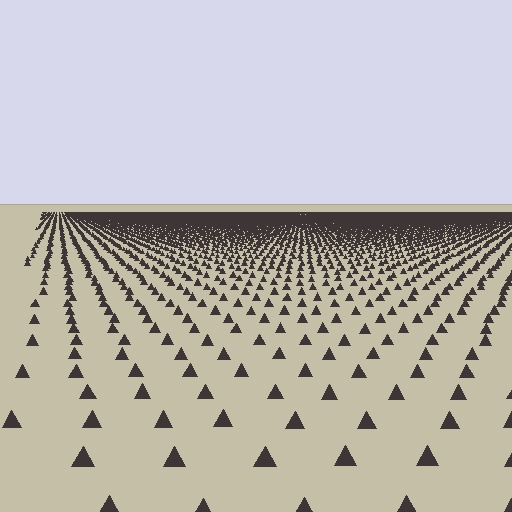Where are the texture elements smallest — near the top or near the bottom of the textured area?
Near the top.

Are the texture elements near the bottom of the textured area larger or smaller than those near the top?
Larger. Near the bottom, elements are closer to the viewer and appear at a bigger on-screen size.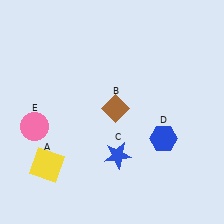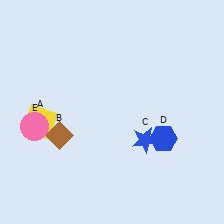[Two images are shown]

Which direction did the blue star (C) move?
The blue star (C) moved right.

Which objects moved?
The objects that moved are: the yellow square (A), the brown diamond (B), the blue star (C).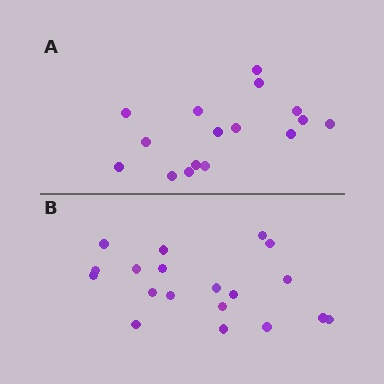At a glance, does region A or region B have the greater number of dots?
Region B (the bottom region) has more dots.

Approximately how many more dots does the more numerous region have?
Region B has just a few more — roughly 2 or 3 more dots than region A.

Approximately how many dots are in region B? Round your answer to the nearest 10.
About 20 dots. (The exact count is 19, which rounds to 20.)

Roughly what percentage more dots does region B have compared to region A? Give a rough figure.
About 20% more.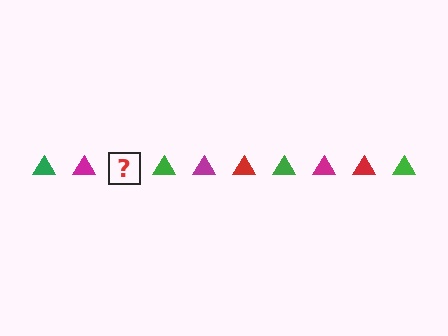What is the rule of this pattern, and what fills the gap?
The rule is that the pattern cycles through green, magenta, red triangles. The gap should be filled with a red triangle.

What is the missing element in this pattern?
The missing element is a red triangle.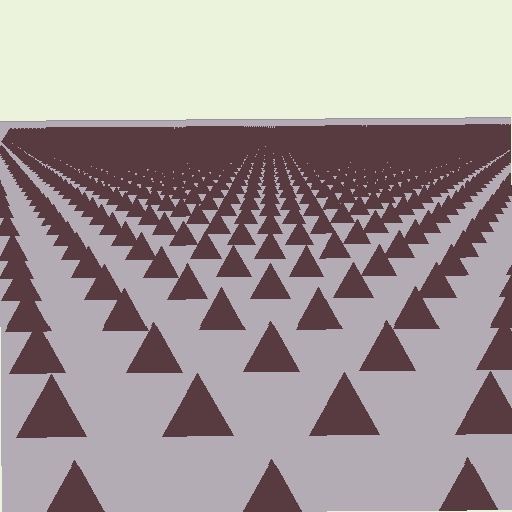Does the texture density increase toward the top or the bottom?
Density increases toward the top.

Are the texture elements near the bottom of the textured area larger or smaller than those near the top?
Larger. Near the bottom, elements are closer to the viewer and appear at a bigger on-screen size.